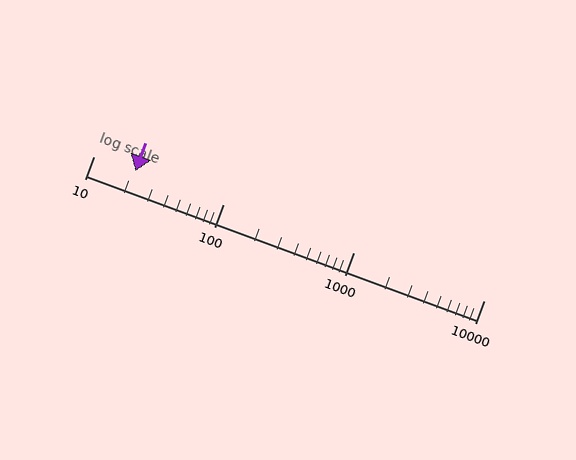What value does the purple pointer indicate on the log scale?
The pointer indicates approximately 21.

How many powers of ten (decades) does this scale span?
The scale spans 3 decades, from 10 to 10000.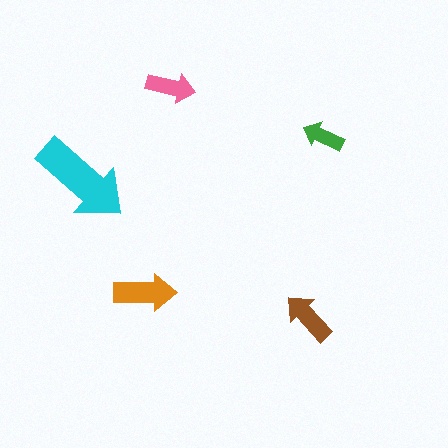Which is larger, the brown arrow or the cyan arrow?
The cyan one.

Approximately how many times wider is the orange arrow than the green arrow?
About 1.5 times wider.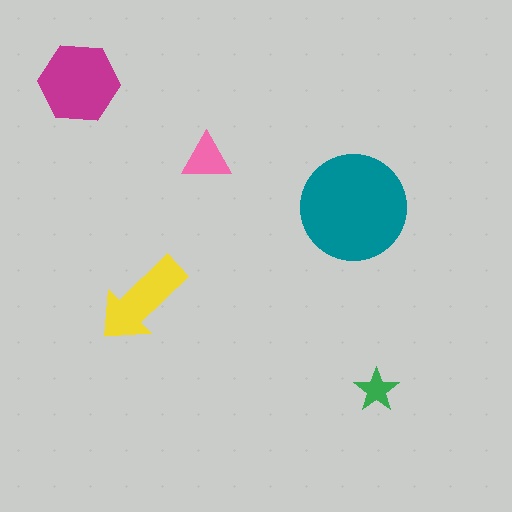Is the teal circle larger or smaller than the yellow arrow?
Larger.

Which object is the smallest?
The green star.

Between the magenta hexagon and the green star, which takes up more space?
The magenta hexagon.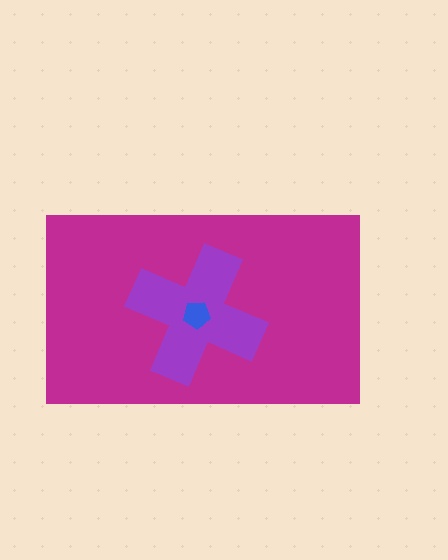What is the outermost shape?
The magenta rectangle.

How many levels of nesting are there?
3.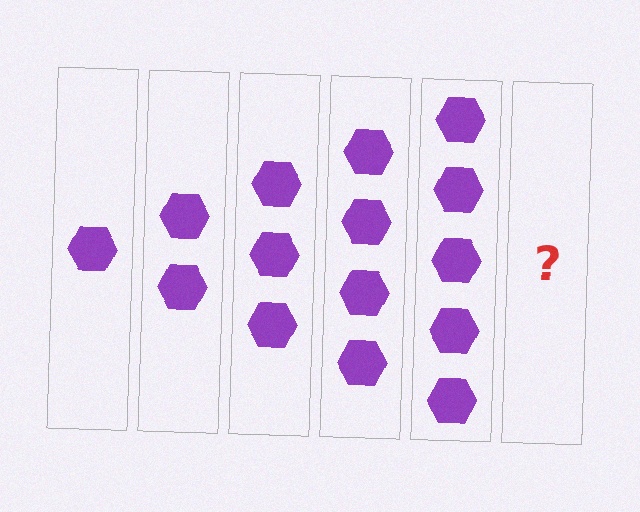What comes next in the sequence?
The next element should be 6 hexagons.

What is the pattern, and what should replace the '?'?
The pattern is that each step adds one more hexagon. The '?' should be 6 hexagons.